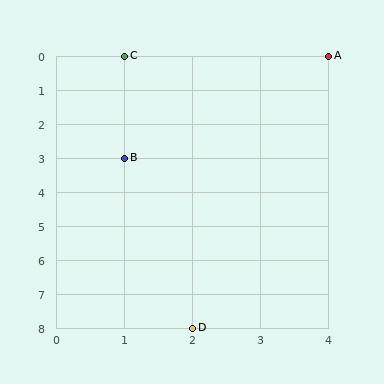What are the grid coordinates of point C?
Point C is at grid coordinates (1, 0).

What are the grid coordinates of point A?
Point A is at grid coordinates (4, 0).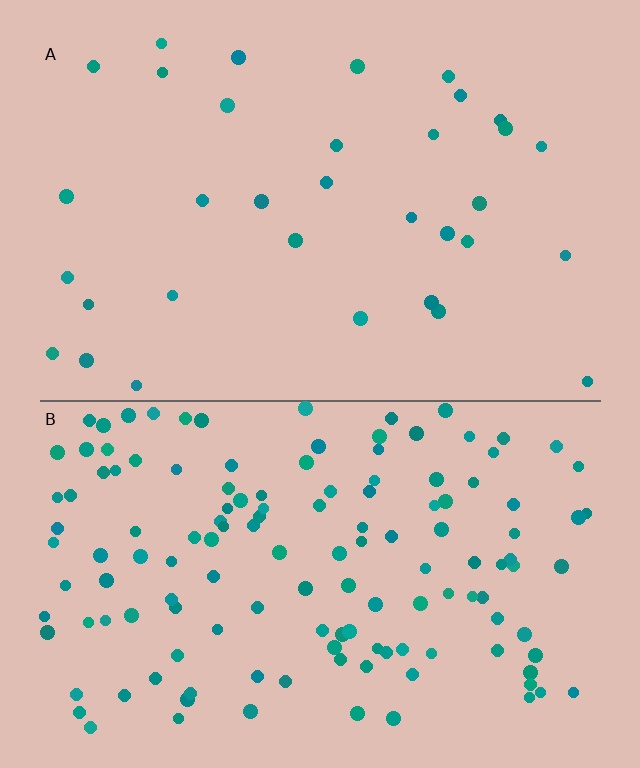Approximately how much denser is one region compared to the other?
Approximately 4.1× — region B over region A.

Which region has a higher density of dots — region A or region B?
B (the bottom).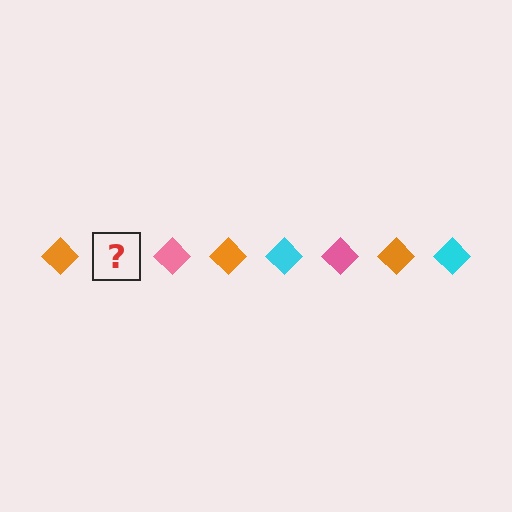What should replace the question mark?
The question mark should be replaced with a cyan diamond.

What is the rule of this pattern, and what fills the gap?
The rule is that the pattern cycles through orange, cyan, pink diamonds. The gap should be filled with a cyan diamond.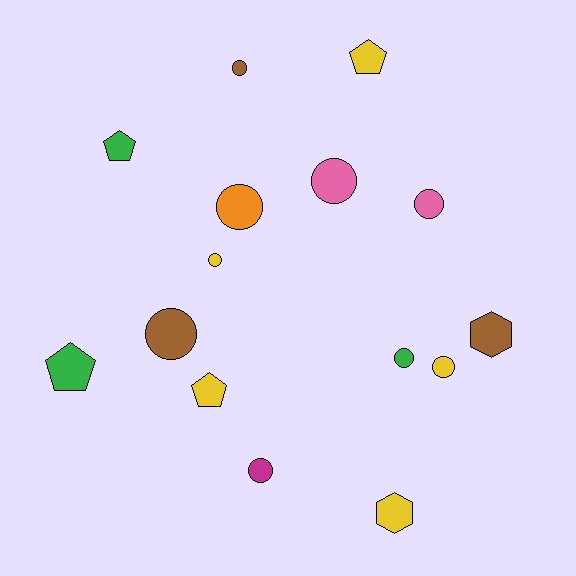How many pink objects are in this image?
There are 2 pink objects.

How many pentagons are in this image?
There are 4 pentagons.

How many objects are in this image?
There are 15 objects.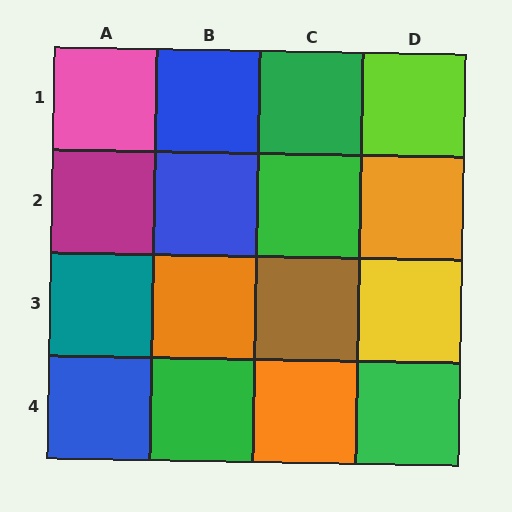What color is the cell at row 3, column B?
Orange.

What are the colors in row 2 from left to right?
Magenta, blue, green, orange.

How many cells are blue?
3 cells are blue.